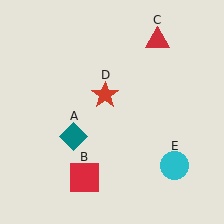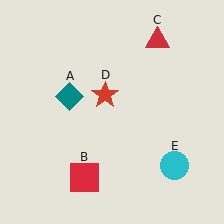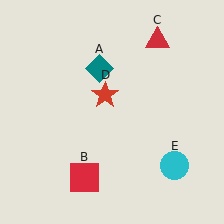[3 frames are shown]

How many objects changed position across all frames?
1 object changed position: teal diamond (object A).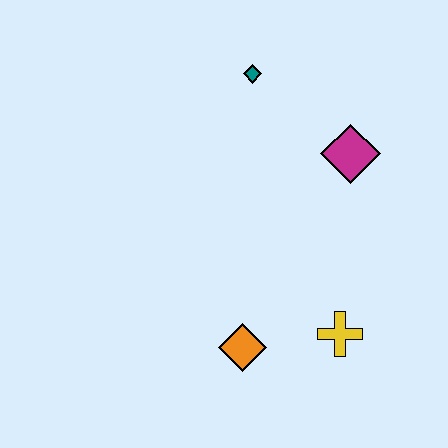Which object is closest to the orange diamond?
The yellow cross is closest to the orange diamond.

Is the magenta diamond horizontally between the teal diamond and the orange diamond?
No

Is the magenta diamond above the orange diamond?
Yes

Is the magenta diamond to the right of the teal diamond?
Yes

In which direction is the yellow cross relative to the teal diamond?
The yellow cross is below the teal diamond.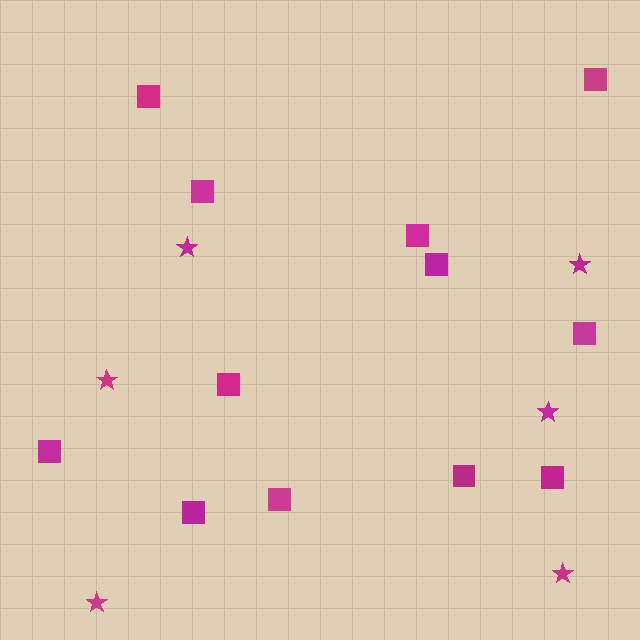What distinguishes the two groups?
There are 2 groups: one group of stars (6) and one group of squares (12).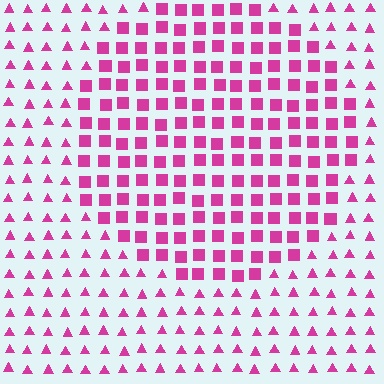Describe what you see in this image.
The image is filled with small magenta elements arranged in a uniform grid. A circle-shaped region contains squares, while the surrounding area contains triangles. The boundary is defined purely by the change in element shape.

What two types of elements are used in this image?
The image uses squares inside the circle region and triangles outside it.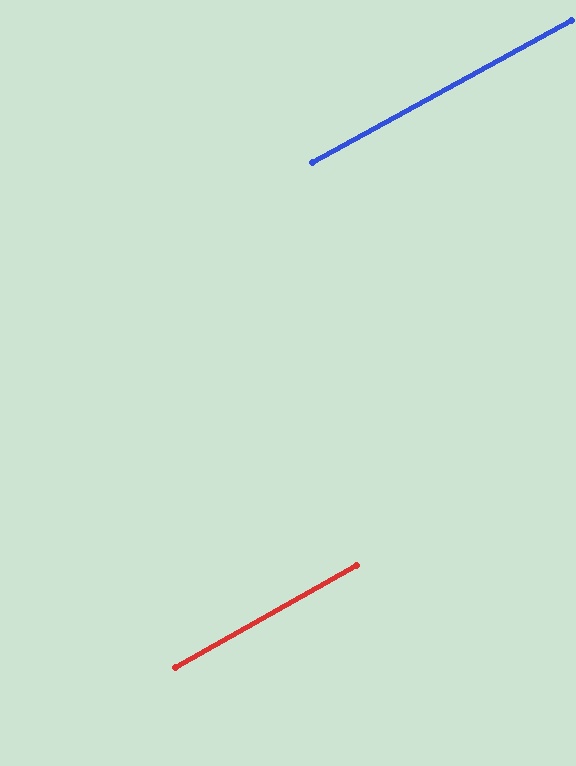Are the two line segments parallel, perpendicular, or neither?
Parallel — their directions differ by only 0.7°.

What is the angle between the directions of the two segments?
Approximately 1 degree.